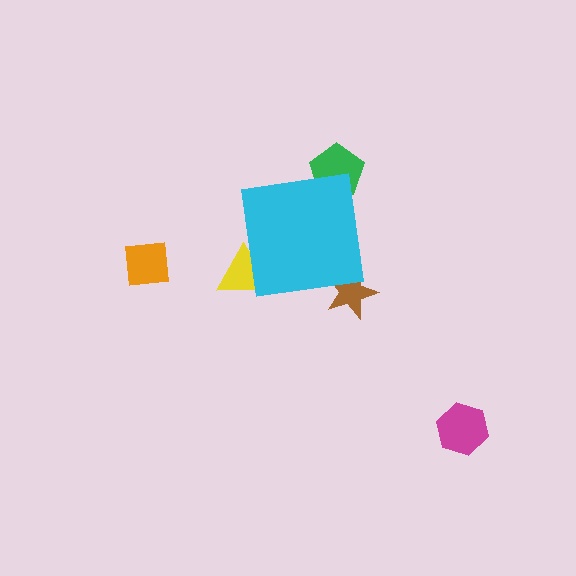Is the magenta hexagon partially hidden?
No, the magenta hexagon is fully visible.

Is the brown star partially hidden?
Yes, the brown star is partially hidden behind the cyan square.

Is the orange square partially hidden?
No, the orange square is fully visible.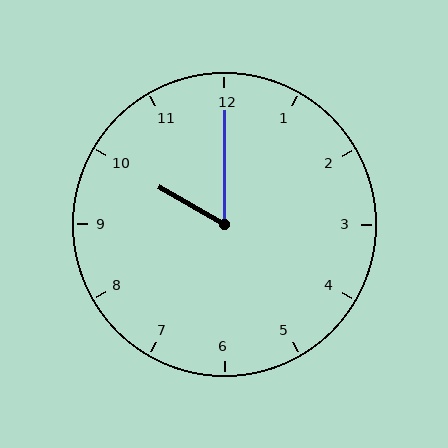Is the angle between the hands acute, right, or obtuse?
It is acute.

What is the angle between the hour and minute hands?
Approximately 60 degrees.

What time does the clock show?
10:00.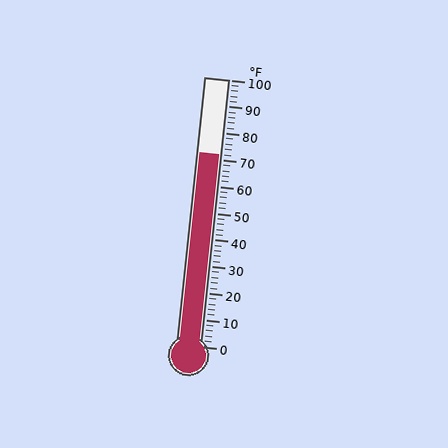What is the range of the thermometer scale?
The thermometer scale ranges from 0°F to 100°F.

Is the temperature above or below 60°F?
The temperature is above 60°F.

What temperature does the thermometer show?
The thermometer shows approximately 72°F.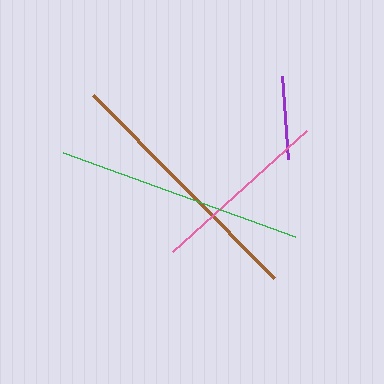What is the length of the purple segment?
The purple segment is approximately 84 pixels long.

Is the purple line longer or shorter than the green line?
The green line is longer than the purple line.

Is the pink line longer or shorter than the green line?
The green line is longer than the pink line.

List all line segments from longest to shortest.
From longest to shortest: brown, green, pink, purple.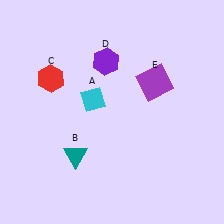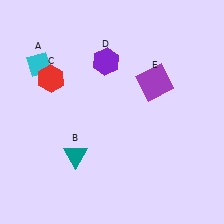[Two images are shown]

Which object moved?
The cyan diamond (A) moved left.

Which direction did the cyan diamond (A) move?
The cyan diamond (A) moved left.